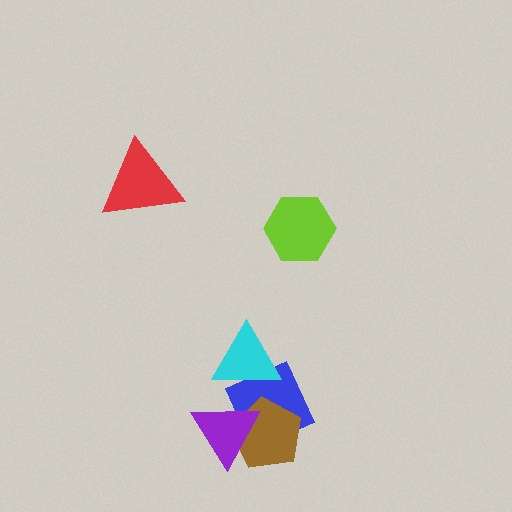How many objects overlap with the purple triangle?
2 objects overlap with the purple triangle.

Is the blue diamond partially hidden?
Yes, it is partially covered by another shape.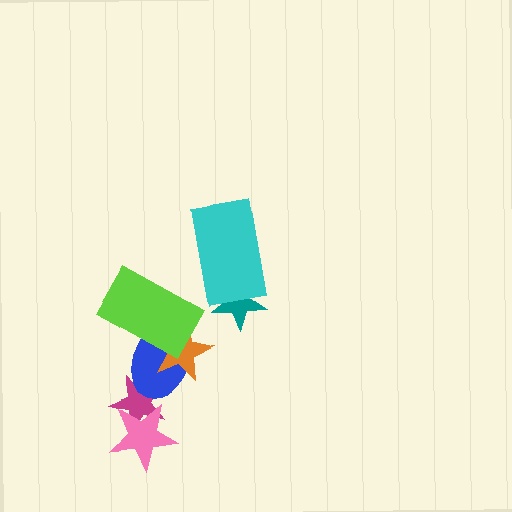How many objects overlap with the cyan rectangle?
1 object overlaps with the cyan rectangle.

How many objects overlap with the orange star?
2 objects overlap with the orange star.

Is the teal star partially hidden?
Yes, it is partially covered by another shape.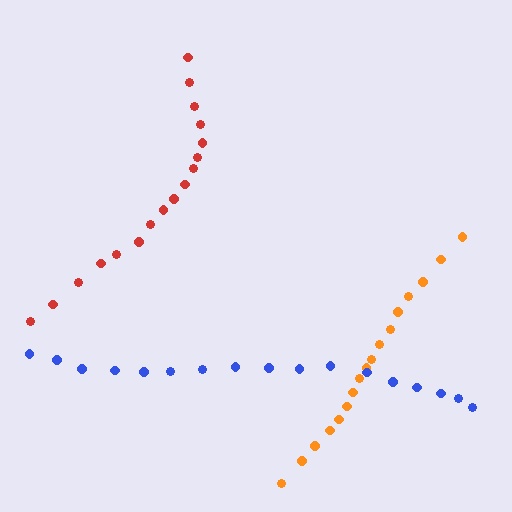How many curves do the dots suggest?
There are 3 distinct paths.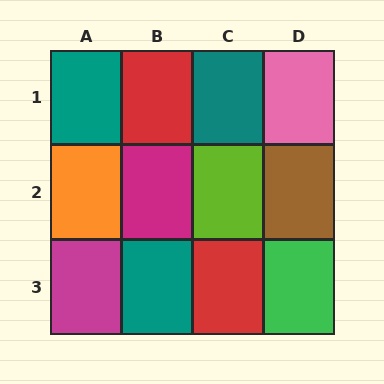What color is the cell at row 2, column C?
Lime.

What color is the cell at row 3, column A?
Magenta.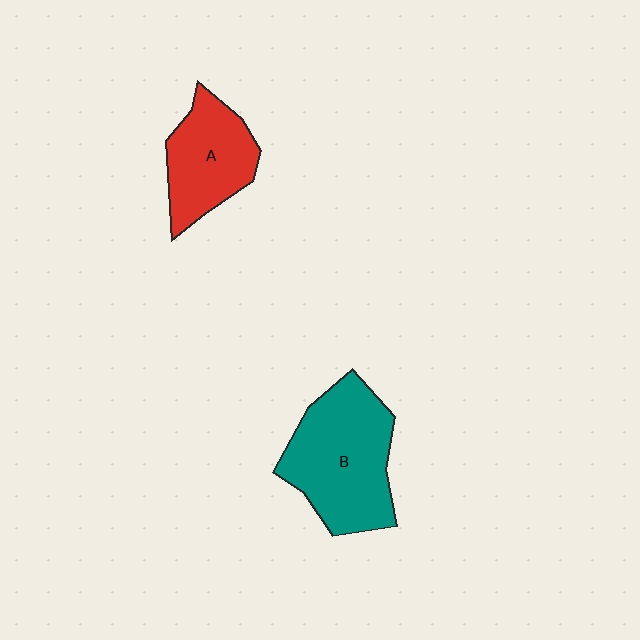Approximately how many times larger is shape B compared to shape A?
Approximately 1.5 times.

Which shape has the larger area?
Shape B (teal).